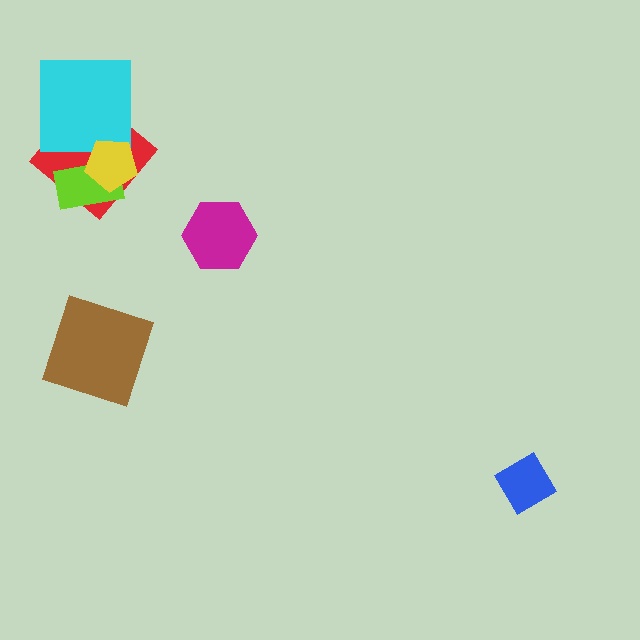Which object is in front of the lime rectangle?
The yellow pentagon is in front of the lime rectangle.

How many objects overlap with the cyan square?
2 objects overlap with the cyan square.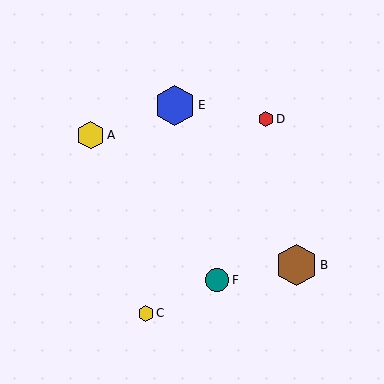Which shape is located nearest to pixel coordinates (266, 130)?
The red hexagon (labeled D) at (266, 119) is nearest to that location.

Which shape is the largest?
The brown hexagon (labeled B) is the largest.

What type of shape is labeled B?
Shape B is a brown hexagon.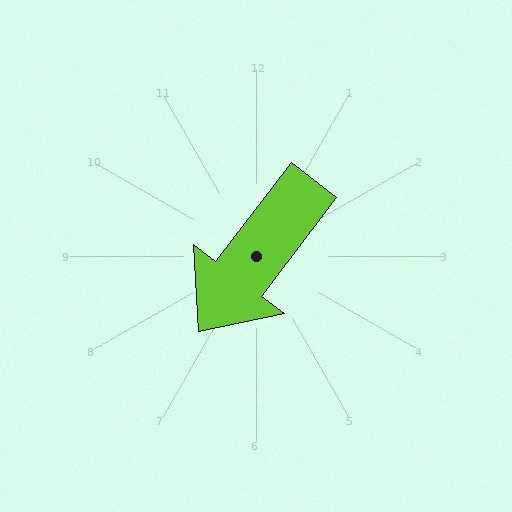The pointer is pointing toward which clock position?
Roughly 7 o'clock.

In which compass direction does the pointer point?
Southwest.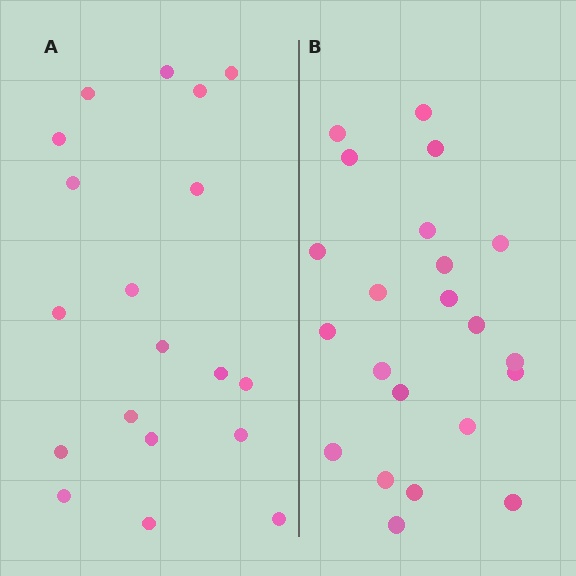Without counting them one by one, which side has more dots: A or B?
Region B (the right region) has more dots.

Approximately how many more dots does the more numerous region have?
Region B has just a few more — roughly 2 or 3 more dots than region A.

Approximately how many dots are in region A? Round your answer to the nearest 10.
About 20 dots. (The exact count is 19, which rounds to 20.)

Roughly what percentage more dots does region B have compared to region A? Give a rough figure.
About 15% more.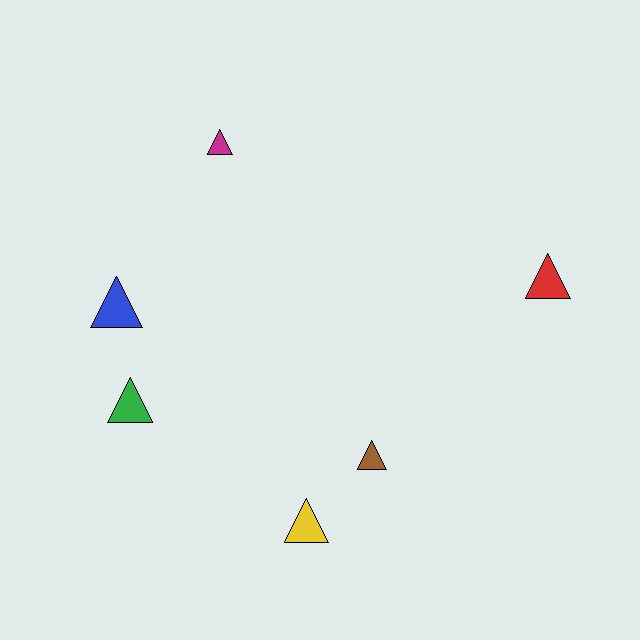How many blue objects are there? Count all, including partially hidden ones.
There is 1 blue object.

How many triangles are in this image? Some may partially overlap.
There are 6 triangles.